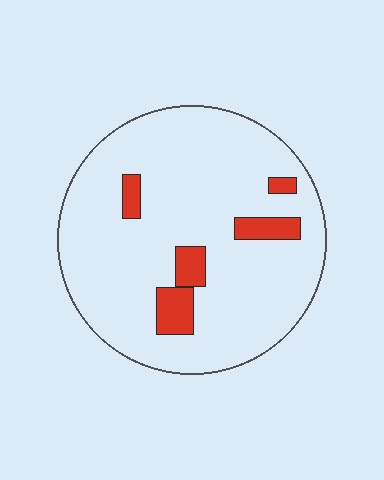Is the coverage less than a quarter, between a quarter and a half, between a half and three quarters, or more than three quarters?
Less than a quarter.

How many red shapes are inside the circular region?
5.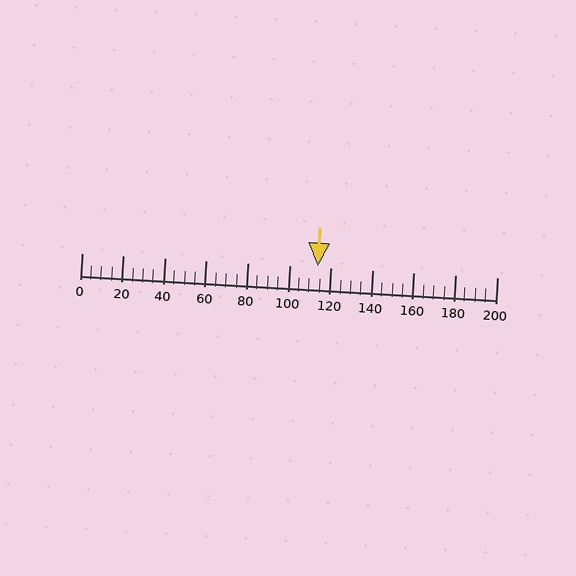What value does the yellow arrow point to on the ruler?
The yellow arrow points to approximately 114.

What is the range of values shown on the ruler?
The ruler shows values from 0 to 200.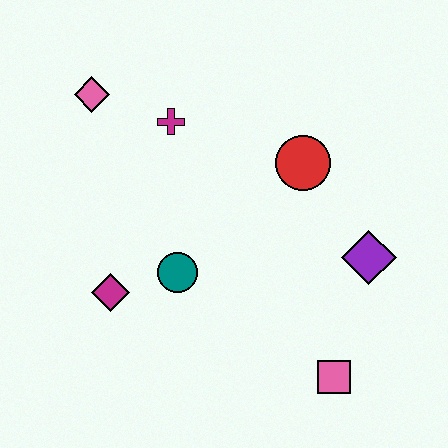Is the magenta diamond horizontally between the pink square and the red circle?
No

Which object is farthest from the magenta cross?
The pink square is farthest from the magenta cross.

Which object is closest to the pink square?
The purple diamond is closest to the pink square.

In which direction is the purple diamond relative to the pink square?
The purple diamond is above the pink square.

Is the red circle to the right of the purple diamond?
No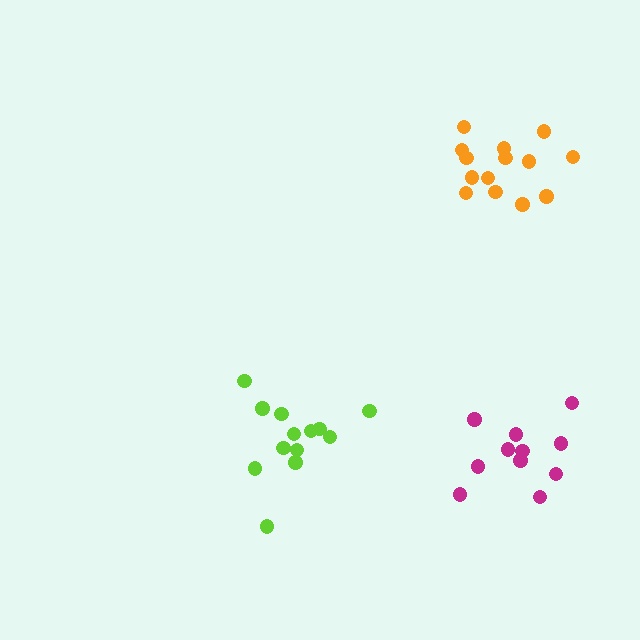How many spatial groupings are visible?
There are 3 spatial groupings.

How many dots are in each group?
Group 1: 13 dots, Group 2: 11 dots, Group 3: 14 dots (38 total).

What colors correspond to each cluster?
The clusters are colored: lime, magenta, orange.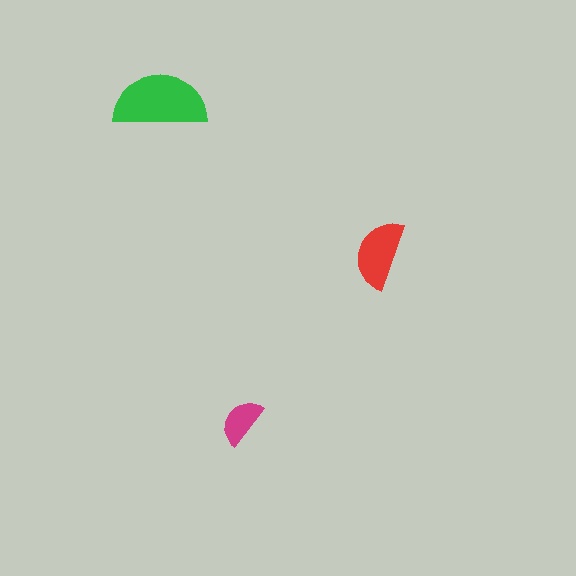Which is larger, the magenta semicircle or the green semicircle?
The green one.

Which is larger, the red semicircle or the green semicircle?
The green one.